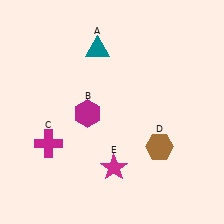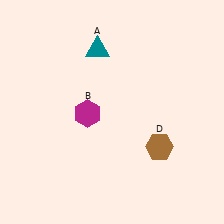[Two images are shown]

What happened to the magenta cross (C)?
The magenta cross (C) was removed in Image 2. It was in the bottom-left area of Image 1.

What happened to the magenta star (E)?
The magenta star (E) was removed in Image 2. It was in the bottom-right area of Image 1.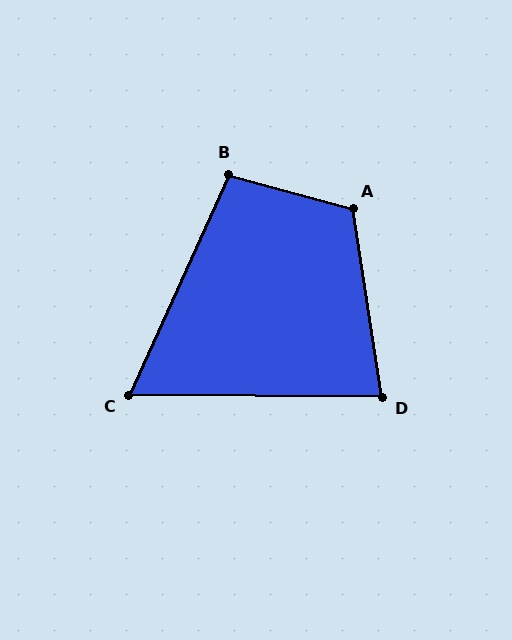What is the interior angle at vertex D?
Approximately 81 degrees (acute).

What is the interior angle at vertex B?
Approximately 99 degrees (obtuse).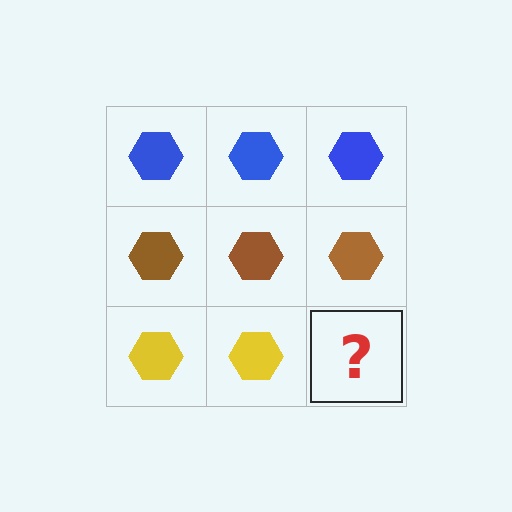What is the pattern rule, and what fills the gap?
The rule is that each row has a consistent color. The gap should be filled with a yellow hexagon.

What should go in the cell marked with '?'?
The missing cell should contain a yellow hexagon.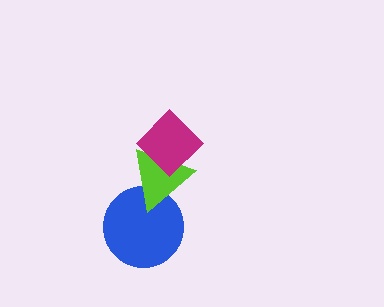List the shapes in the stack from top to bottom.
From top to bottom: the magenta diamond, the lime triangle, the blue circle.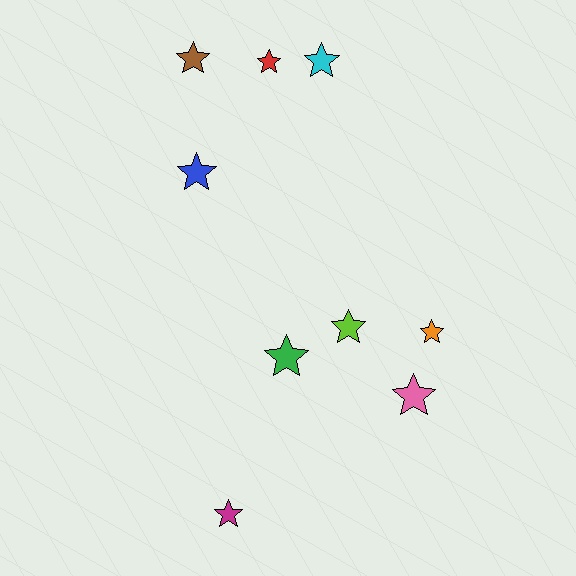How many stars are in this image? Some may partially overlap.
There are 9 stars.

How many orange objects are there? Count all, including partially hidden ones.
There is 1 orange object.